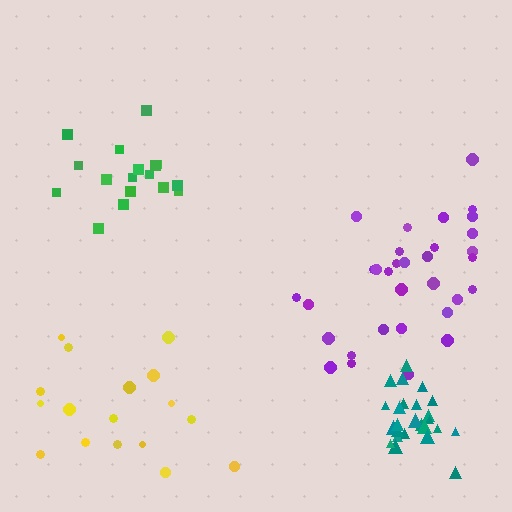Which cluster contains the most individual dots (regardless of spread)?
Purple (32).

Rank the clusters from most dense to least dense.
teal, purple, green, yellow.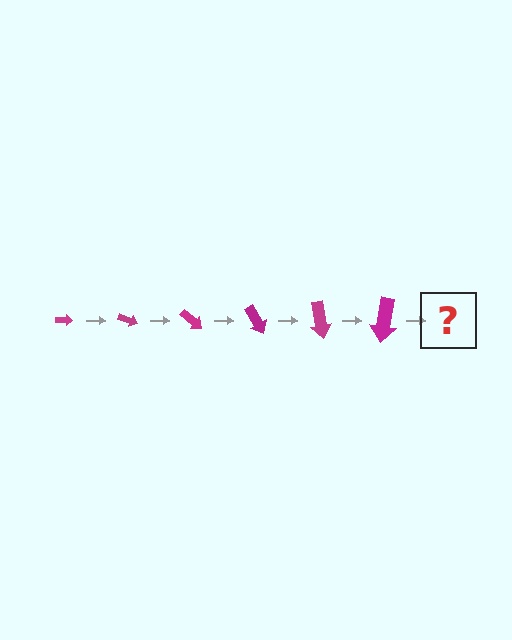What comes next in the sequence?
The next element should be an arrow, larger than the previous one and rotated 120 degrees from the start.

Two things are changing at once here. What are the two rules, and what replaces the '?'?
The two rules are that the arrow grows larger each step and it rotates 20 degrees each step. The '?' should be an arrow, larger than the previous one and rotated 120 degrees from the start.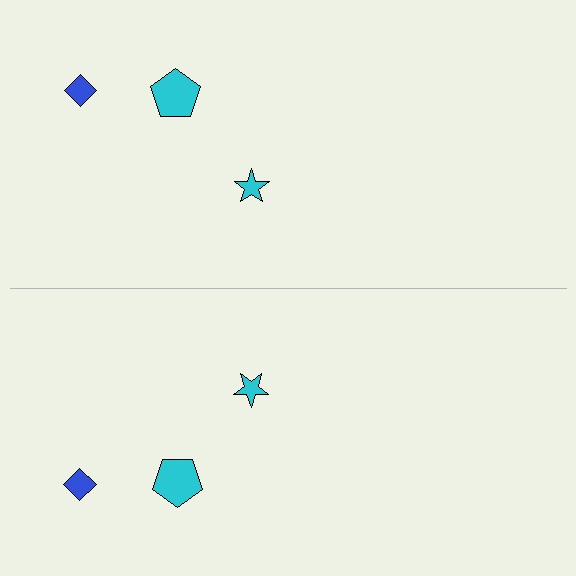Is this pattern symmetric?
Yes, this pattern has bilateral (reflection) symmetry.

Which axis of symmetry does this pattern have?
The pattern has a horizontal axis of symmetry running through the center of the image.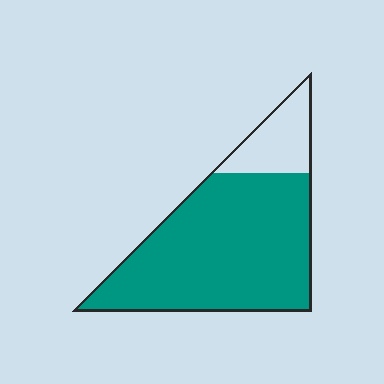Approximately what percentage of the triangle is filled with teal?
Approximately 80%.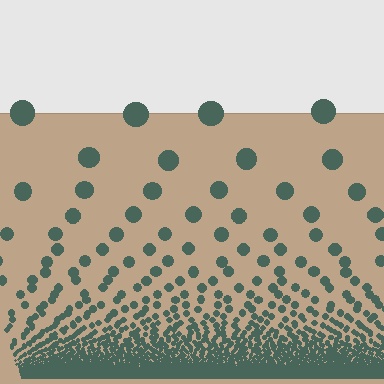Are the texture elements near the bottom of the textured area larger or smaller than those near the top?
Smaller. The gradient is inverted — elements near the bottom are smaller and denser.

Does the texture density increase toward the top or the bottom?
Density increases toward the bottom.